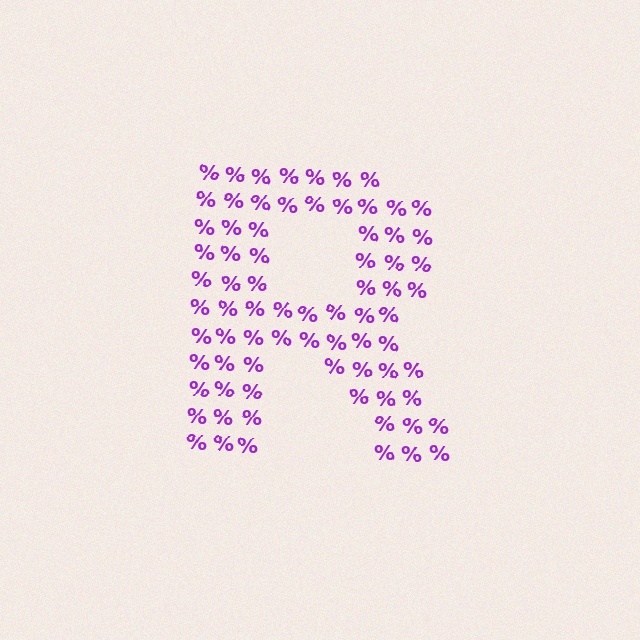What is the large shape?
The large shape is the letter R.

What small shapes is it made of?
It is made of small percent signs.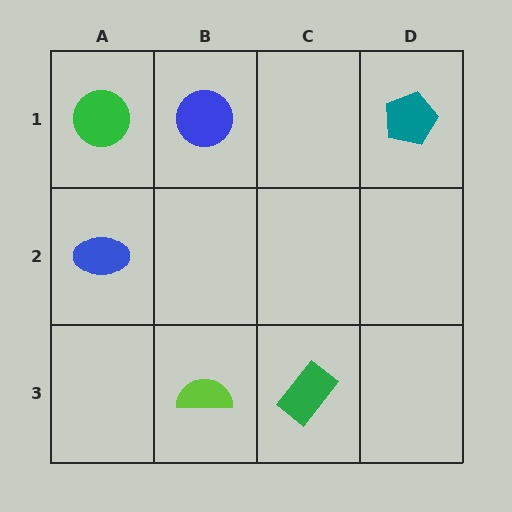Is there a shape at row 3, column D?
No, that cell is empty.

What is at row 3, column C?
A green rectangle.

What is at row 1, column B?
A blue circle.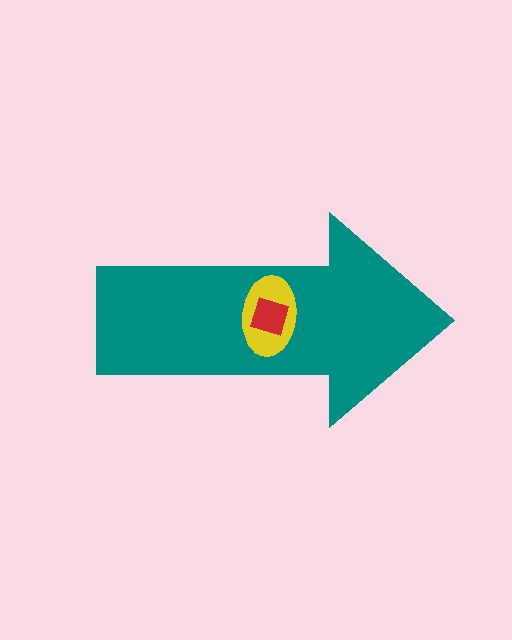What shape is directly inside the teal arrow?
The yellow ellipse.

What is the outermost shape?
The teal arrow.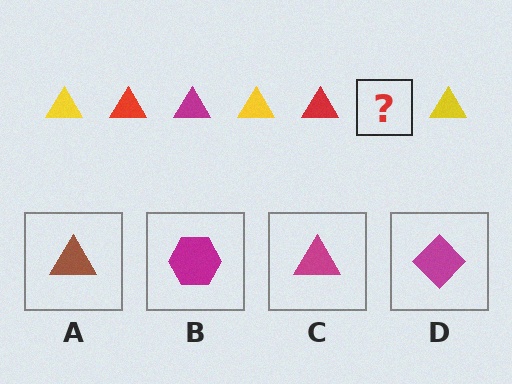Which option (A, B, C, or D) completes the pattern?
C.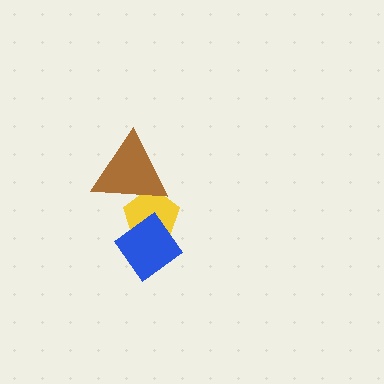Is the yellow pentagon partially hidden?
Yes, it is partially covered by another shape.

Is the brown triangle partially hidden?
No, no other shape covers it.